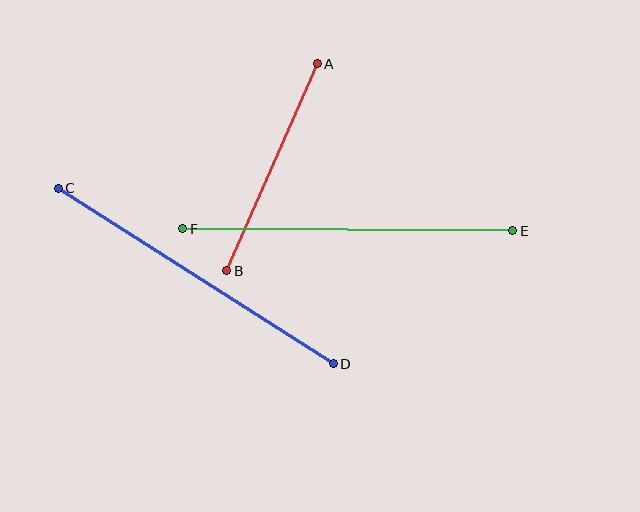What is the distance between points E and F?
The distance is approximately 330 pixels.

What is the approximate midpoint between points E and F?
The midpoint is at approximately (348, 230) pixels.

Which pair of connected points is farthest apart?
Points E and F are farthest apart.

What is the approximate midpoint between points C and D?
The midpoint is at approximately (196, 276) pixels.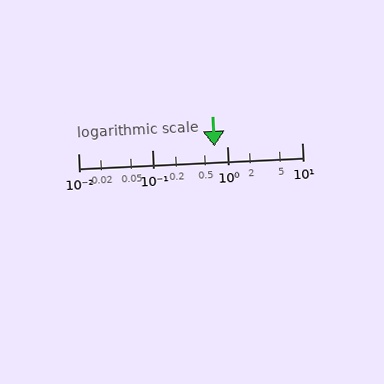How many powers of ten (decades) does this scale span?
The scale spans 3 decades, from 0.01 to 10.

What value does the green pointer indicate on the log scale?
The pointer indicates approximately 0.67.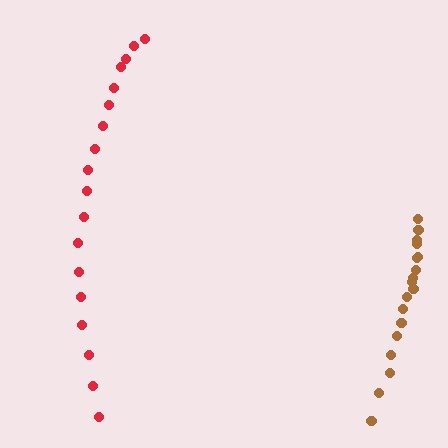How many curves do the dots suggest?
There are 2 distinct paths.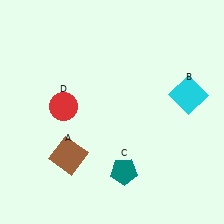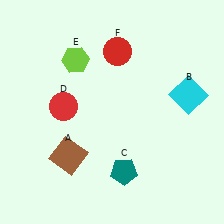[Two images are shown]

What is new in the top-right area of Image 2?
A red circle (F) was added in the top-right area of Image 2.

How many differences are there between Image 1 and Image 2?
There are 2 differences between the two images.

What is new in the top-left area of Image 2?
A lime hexagon (E) was added in the top-left area of Image 2.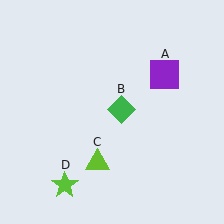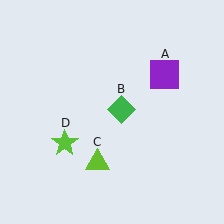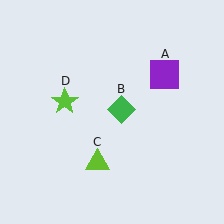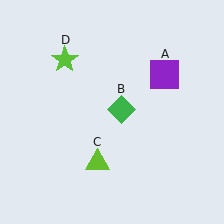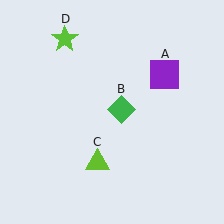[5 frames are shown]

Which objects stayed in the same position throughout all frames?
Purple square (object A) and green diamond (object B) and lime triangle (object C) remained stationary.